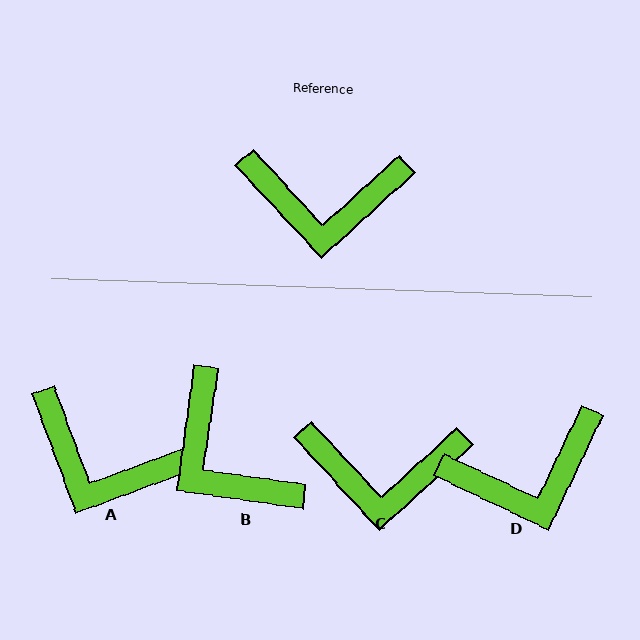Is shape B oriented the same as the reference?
No, it is off by about 51 degrees.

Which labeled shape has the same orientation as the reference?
C.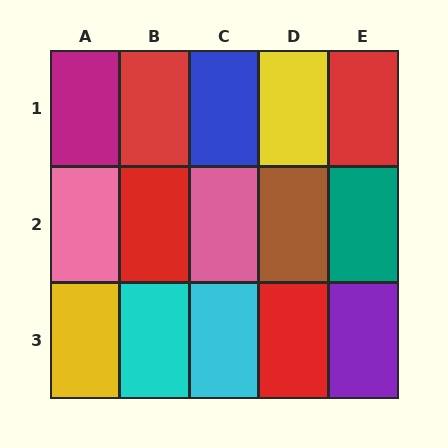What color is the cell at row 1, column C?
Blue.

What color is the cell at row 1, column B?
Red.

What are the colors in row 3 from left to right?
Yellow, cyan, cyan, red, purple.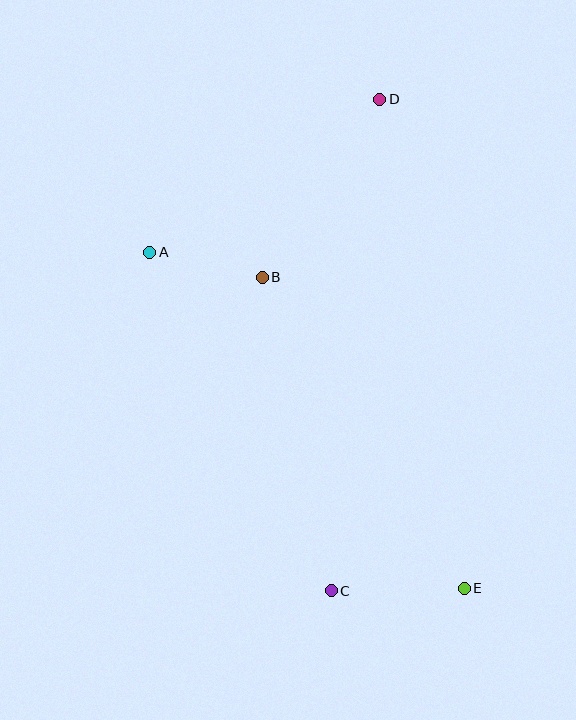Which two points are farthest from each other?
Points D and E are farthest from each other.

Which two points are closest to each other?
Points A and B are closest to each other.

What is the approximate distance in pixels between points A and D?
The distance between A and D is approximately 277 pixels.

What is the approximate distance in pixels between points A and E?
The distance between A and E is approximately 460 pixels.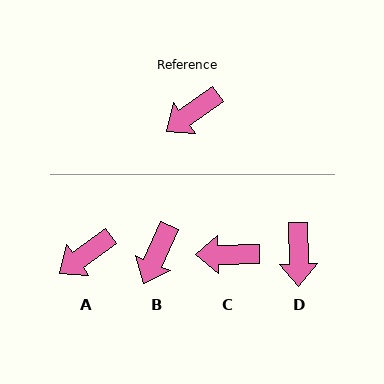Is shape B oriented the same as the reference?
No, it is off by about 30 degrees.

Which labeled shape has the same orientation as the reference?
A.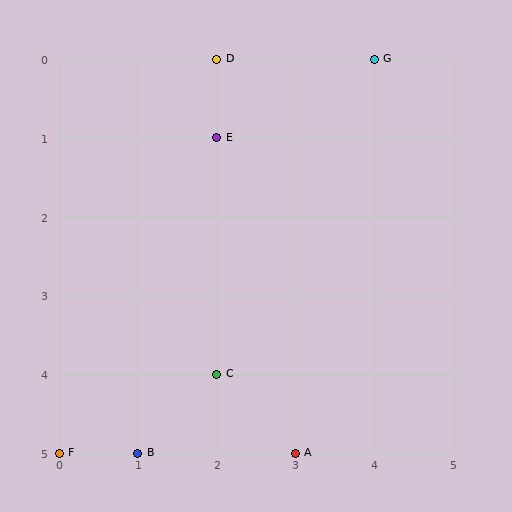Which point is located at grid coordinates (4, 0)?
Point G is at (4, 0).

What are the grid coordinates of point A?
Point A is at grid coordinates (3, 5).